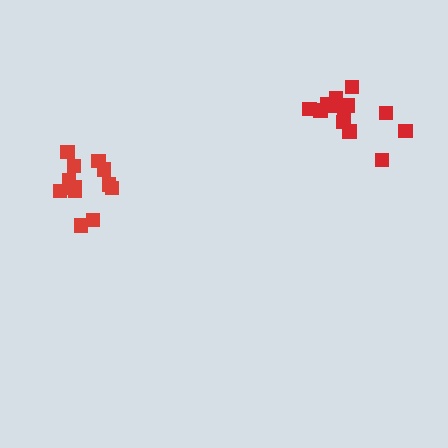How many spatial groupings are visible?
There are 2 spatial groupings.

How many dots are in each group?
Group 1: 14 dots, Group 2: 13 dots (27 total).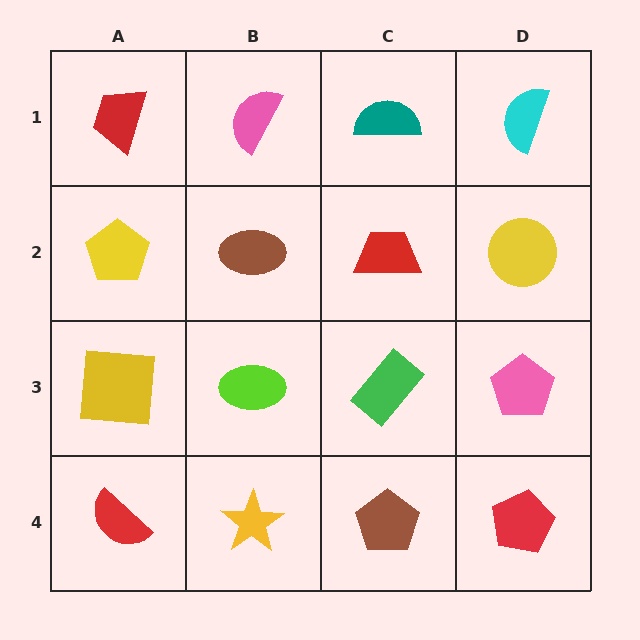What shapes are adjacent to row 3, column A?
A yellow pentagon (row 2, column A), a red semicircle (row 4, column A), a lime ellipse (row 3, column B).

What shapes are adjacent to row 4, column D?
A pink pentagon (row 3, column D), a brown pentagon (row 4, column C).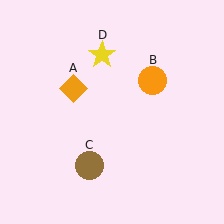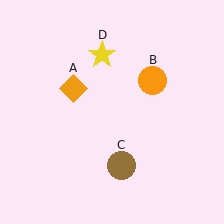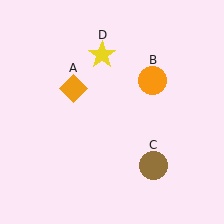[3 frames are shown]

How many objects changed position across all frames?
1 object changed position: brown circle (object C).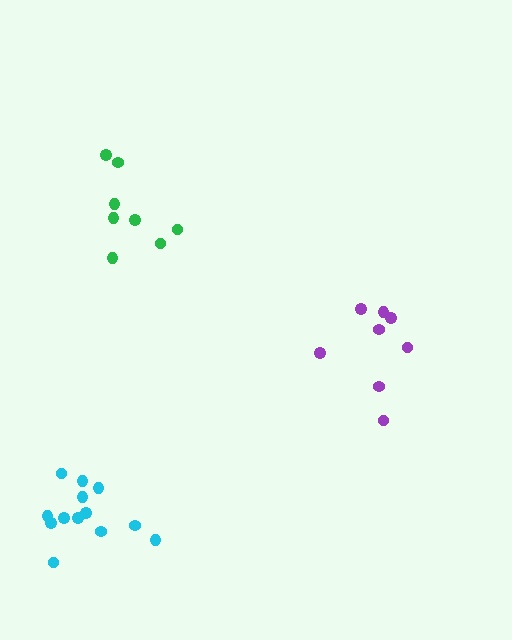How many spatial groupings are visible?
There are 3 spatial groupings.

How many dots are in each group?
Group 1: 8 dots, Group 2: 8 dots, Group 3: 13 dots (29 total).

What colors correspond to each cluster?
The clusters are colored: purple, green, cyan.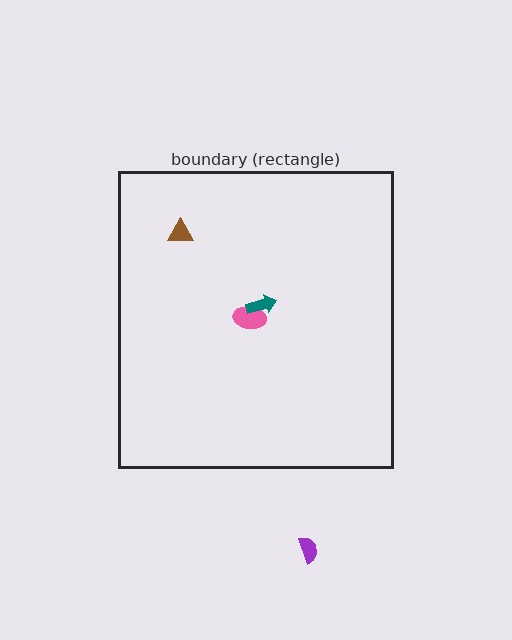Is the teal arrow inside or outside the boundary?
Inside.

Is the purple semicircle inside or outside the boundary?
Outside.